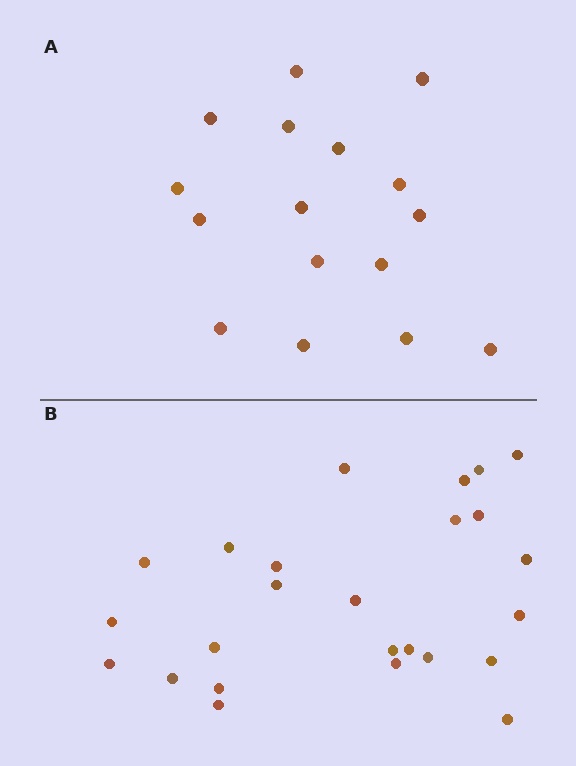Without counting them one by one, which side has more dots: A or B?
Region B (the bottom region) has more dots.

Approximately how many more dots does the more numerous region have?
Region B has roughly 8 or so more dots than region A.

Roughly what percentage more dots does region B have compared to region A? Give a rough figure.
About 55% more.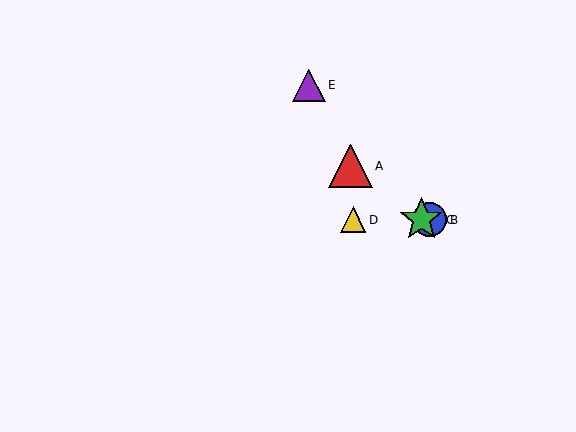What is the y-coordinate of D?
Object D is at y≈220.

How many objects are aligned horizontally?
3 objects (B, C, D) are aligned horizontally.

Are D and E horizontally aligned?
No, D is at y≈220 and E is at y≈85.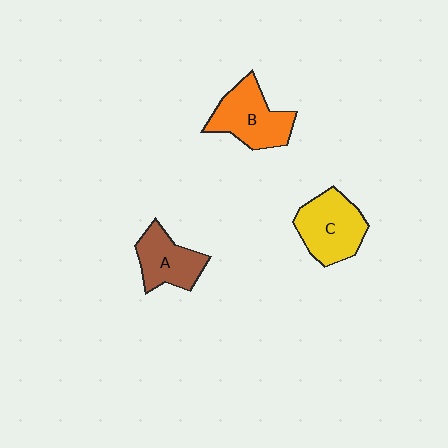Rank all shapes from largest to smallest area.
From largest to smallest: C (yellow), B (orange), A (brown).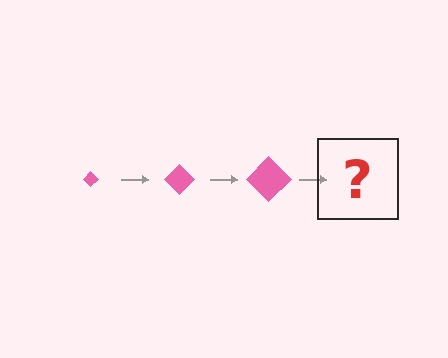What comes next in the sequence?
The next element should be a pink diamond, larger than the previous one.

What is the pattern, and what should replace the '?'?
The pattern is that the diamond gets progressively larger each step. The '?' should be a pink diamond, larger than the previous one.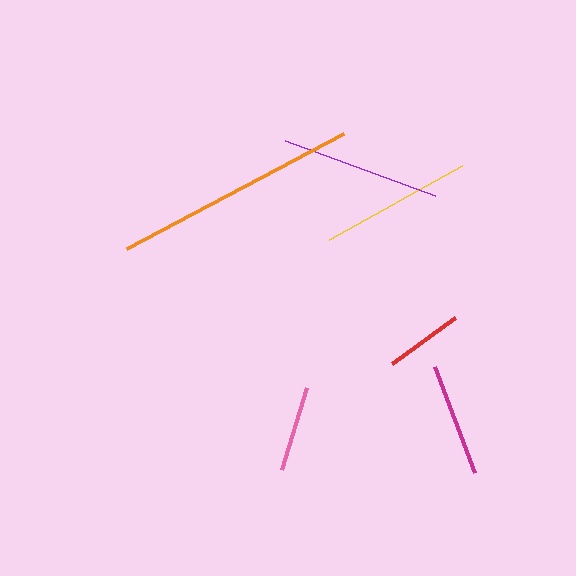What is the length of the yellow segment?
The yellow segment is approximately 153 pixels long.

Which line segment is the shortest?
The red line is the shortest at approximately 78 pixels.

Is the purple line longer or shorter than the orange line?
The orange line is longer than the purple line.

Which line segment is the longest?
The orange line is the longest at approximately 246 pixels.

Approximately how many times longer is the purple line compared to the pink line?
The purple line is approximately 1.9 times the length of the pink line.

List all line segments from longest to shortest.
From longest to shortest: orange, purple, yellow, magenta, pink, red.